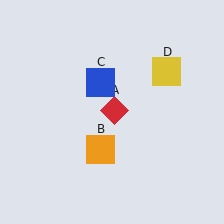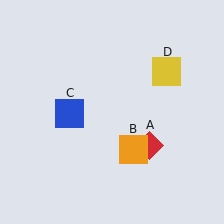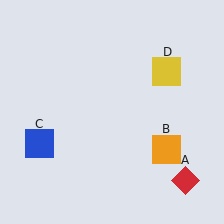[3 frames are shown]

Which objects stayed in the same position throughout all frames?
Yellow square (object D) remained stationary.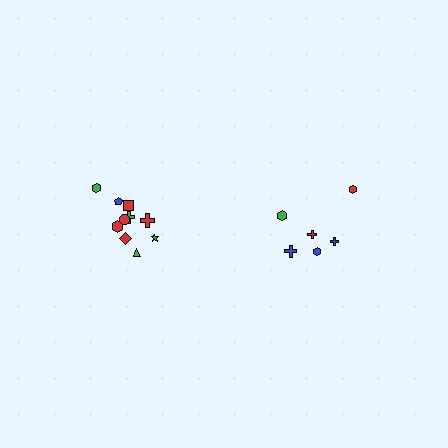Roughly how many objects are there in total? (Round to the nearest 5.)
Roughly 15 objects in total.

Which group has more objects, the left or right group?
The left group.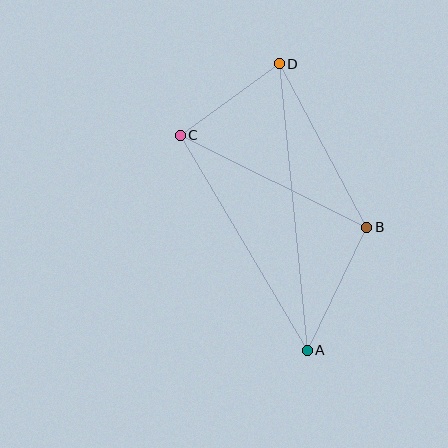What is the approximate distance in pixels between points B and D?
The distance between B and D is approximately 186 pixels.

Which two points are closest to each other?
Points C and D are closest to each other.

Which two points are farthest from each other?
Points A and D are farthest from each other.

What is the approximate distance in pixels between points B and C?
The distance between B and C is approximately 208 pixels.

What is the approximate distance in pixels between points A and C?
The distance between A and C is approximately 249 pixels.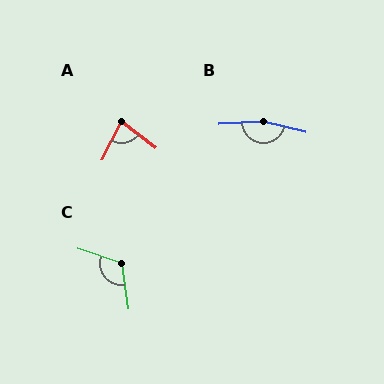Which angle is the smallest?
A, at approximately 79 degrees.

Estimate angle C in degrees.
Approximately 116 degrees.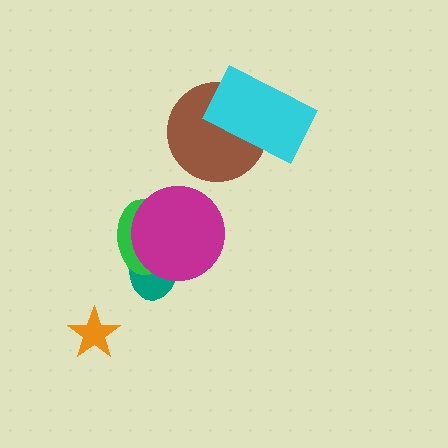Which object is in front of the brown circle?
The cyan rectangle is in front of the brown circle.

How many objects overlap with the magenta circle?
2 objects overlap with the magenta circle.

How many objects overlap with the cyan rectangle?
1 object overlaps with the cyan rectangle.